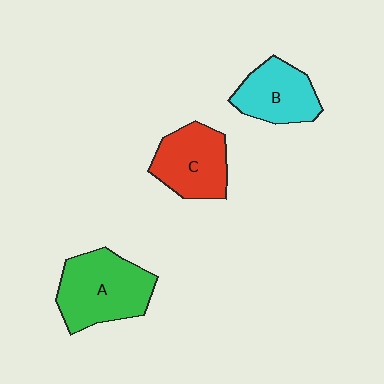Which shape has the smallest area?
Shape B (cyan).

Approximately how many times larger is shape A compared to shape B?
Approximately 1.4 times.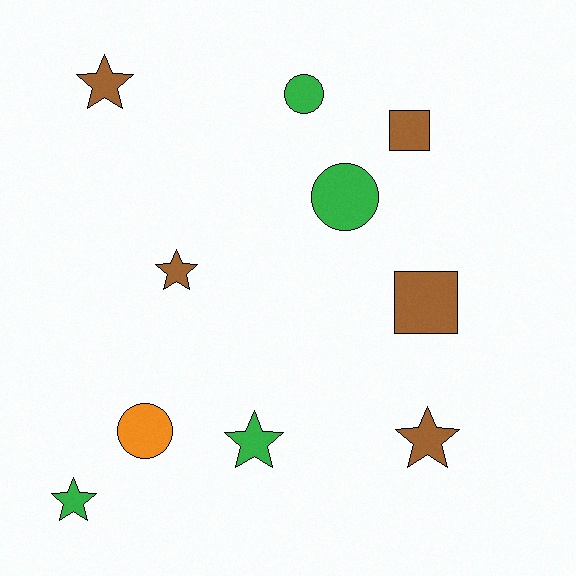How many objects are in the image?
There are 10 objects.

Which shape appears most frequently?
Star, with 5 objects.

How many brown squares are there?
There are 2 brown squares.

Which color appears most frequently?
Brown, with 5 objects.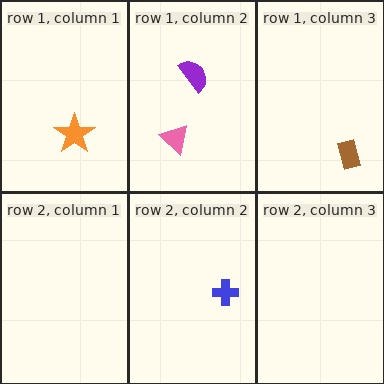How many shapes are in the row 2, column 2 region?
1.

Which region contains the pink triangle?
The row 1, column 2 region.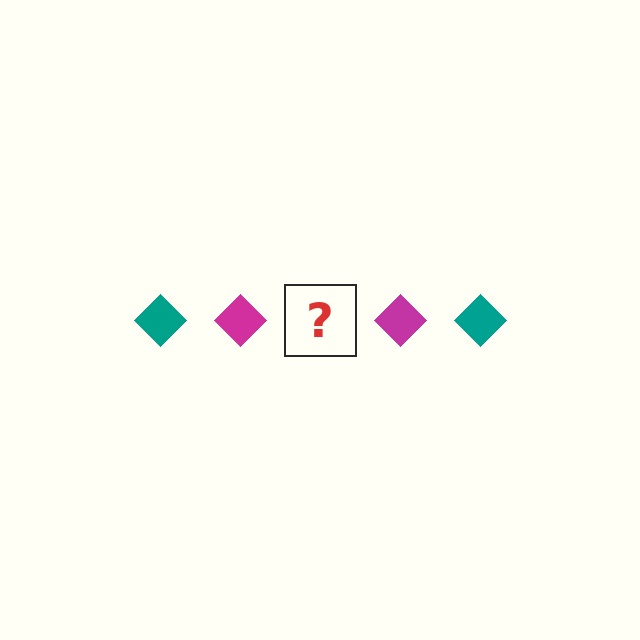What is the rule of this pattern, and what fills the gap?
The rule is that the pattern cycles through teal, magenta diamonds. The gap should be filled with a teal diamond.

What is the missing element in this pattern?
The missing element is a teal diamond.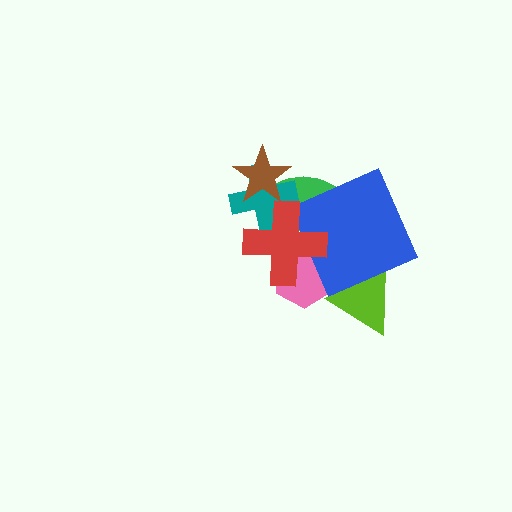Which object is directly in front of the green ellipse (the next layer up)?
The teal cross is directly in front of the green ellipse.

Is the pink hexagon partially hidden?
Yes, it is partially covered by another shape.